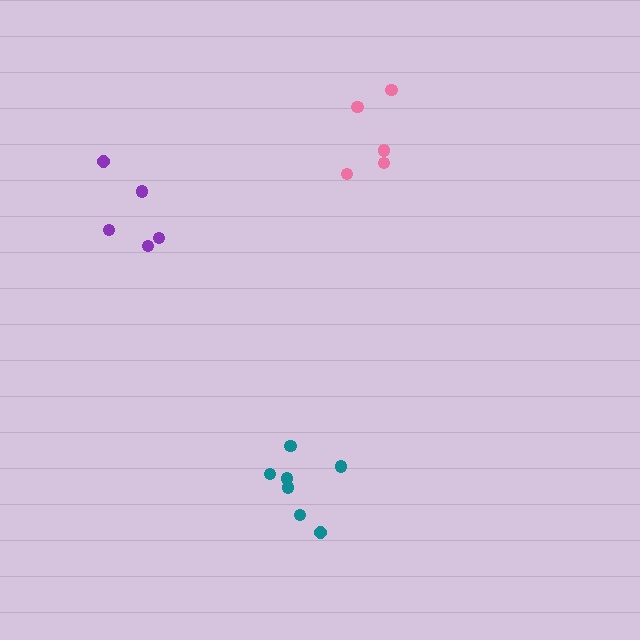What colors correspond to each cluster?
The clusters are colored: pink, teal, purple.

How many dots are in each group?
Group 1: 5 dots, Group 2: 7 dots, Group 3: 5 dots (17 total).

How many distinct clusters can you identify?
There are 3 distinct clusters.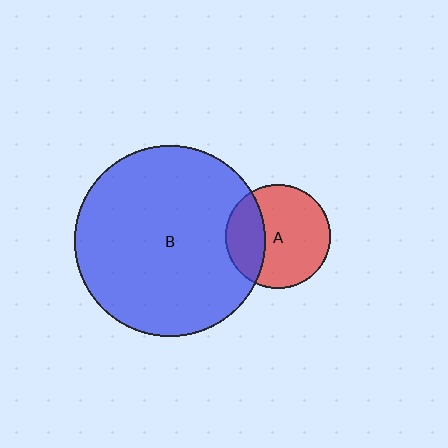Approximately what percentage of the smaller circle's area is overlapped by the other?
Approximately 30%.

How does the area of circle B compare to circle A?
Approximately 3.4 times.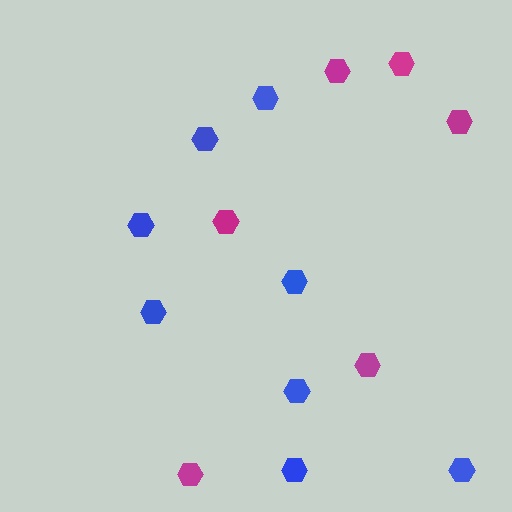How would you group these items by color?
There are 2 groups: one group of magenta hexagons (6) and one group of blue hexagons (8).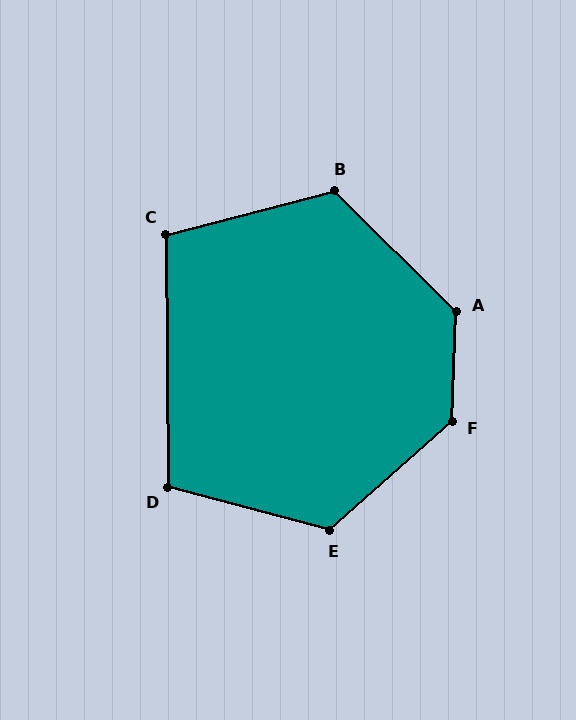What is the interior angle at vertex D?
Approximately 105 degrees (obtuse).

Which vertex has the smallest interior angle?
C, at approximately 104 degrees.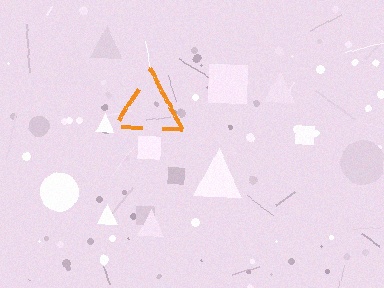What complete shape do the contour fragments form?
The contour fragments form a triangle.